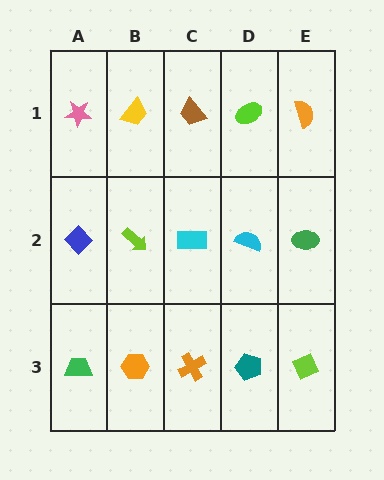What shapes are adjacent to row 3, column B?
A lime arrow (row 2, column B), a green trapezoid (row 3, column A), an orange cross (row 3, column C).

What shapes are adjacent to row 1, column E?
A green ellipse (row 2, column E), a lime ellipse (row 1, column D).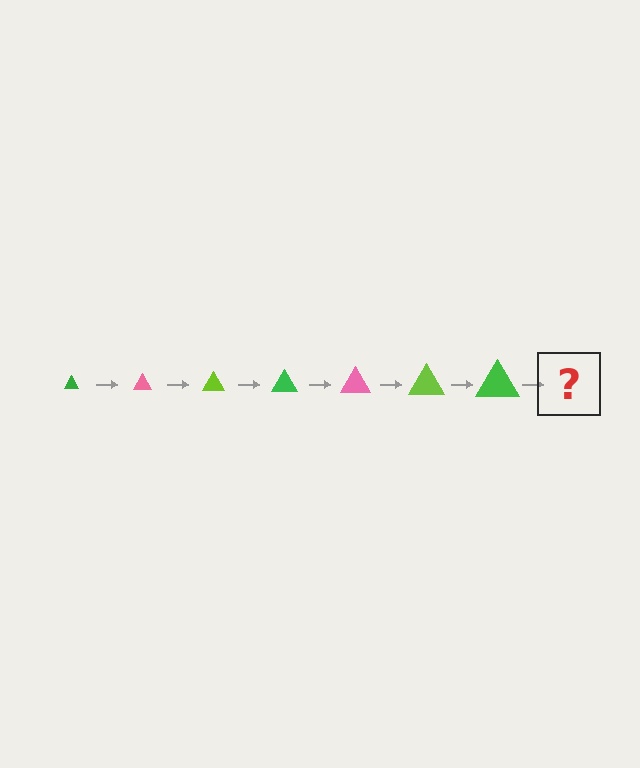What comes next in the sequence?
The next element should be a pink triangle, larger than the previous one.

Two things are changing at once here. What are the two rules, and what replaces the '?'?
The two rules are that the triangle grows larger each step and the color cycles through green, pink, and lime. The '?' should be a pink triangle, larger than the previous one.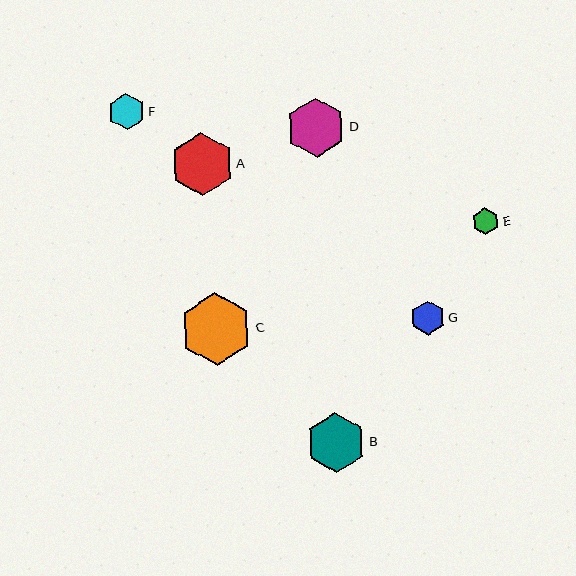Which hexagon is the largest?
Hexagon C is the largest with a size of approximately 73 pixels.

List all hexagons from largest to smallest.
From largest to smallest: C, A, B, D, F, G, E.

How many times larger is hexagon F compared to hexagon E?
Hexagon F is approximately 1.3 times the size of hexagon E.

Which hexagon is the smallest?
Hexagon E is the smallest with a size of approximately 27 pixels.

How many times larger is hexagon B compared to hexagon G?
Hexagon B is approximately 1.7 times the size of hexagon G.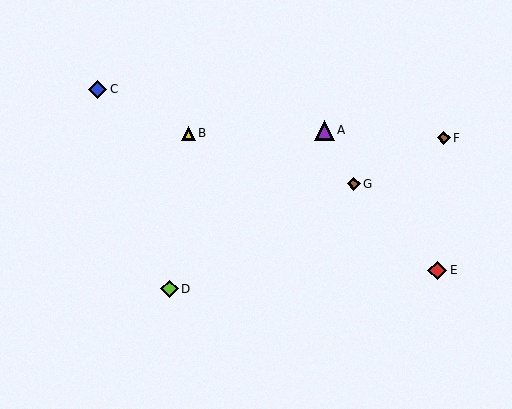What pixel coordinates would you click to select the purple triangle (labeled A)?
Click at (324, 130) to select the purple triangle A.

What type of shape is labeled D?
Shape D is a lime diamond.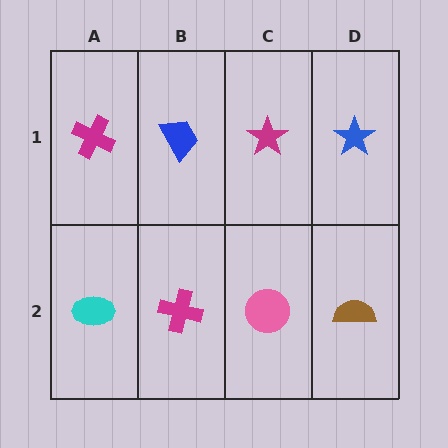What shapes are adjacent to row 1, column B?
A magenta cross (row 2, column B), a magenta cross (row 1, column A), a magenta star (row 1, column C).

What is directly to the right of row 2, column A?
A magenta cross.